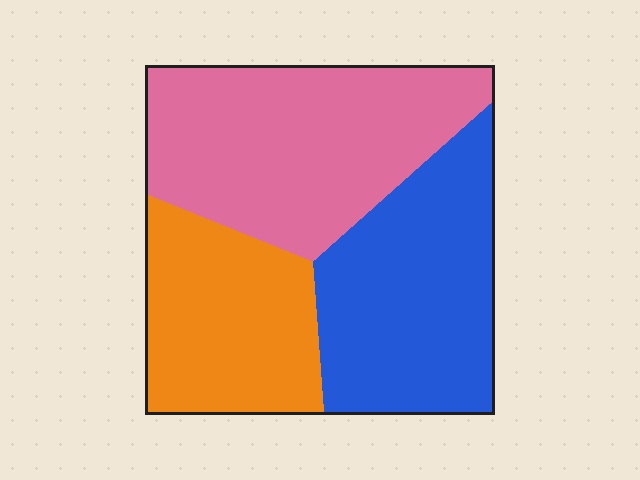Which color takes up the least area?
Orange, at roughly 25%.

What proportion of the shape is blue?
Blue covers 34% of the shape.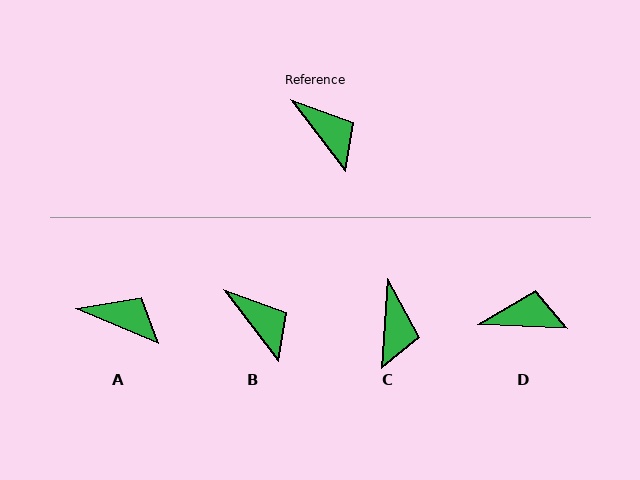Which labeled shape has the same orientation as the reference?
B.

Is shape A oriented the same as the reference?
No, it is off by about 30 degrees.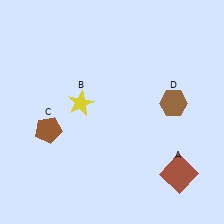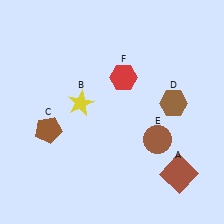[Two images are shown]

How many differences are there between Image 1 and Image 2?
There are 2 differences between the two images.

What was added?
A brown circle (E), a red hexagon (F) were added in Image 2.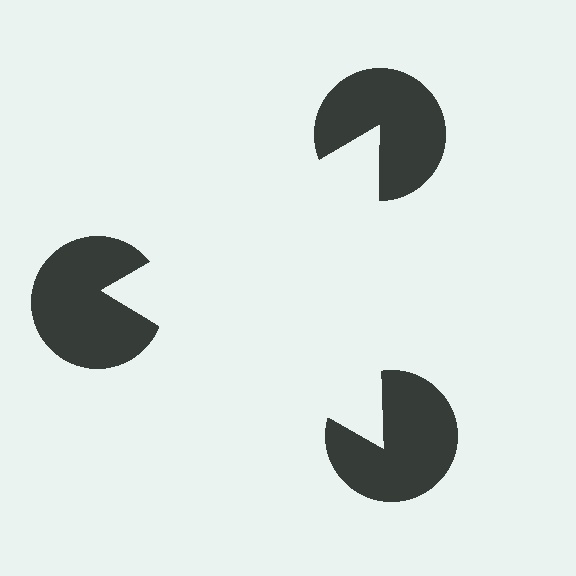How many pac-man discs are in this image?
There are 3 — one at each vertex of the illusory triangle.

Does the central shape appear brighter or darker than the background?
It typically appears slightly brighter than the background, even though no actual brightness change is drawn.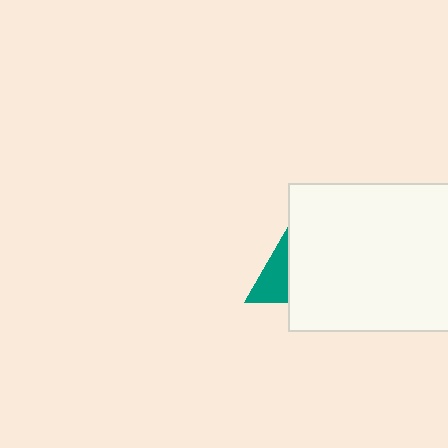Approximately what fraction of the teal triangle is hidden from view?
Roughly 61% of the teal triangle is hidden behind the white rectangle.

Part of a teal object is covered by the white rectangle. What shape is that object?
It is a triangle.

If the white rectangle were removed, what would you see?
You would see the complete teal triangle.